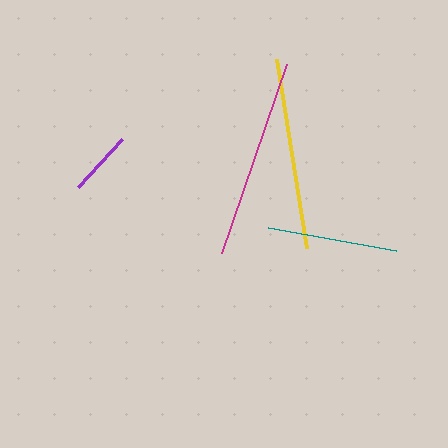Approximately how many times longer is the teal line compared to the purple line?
The teal line is approximately 2.0 times the length of the purple line.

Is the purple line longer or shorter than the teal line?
The teal line is longer than the purple line.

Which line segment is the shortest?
The purple line is the shortest at approximately 65 pixels.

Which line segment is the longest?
The magenta line is the longest at approximately 200 pixels.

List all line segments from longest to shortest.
From longest to shortest: magenta, yellow, teal, purple.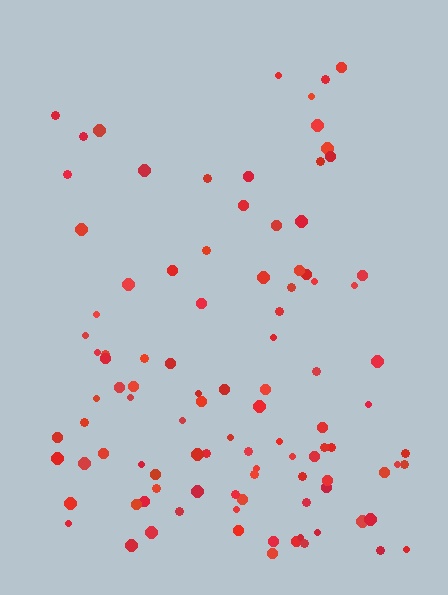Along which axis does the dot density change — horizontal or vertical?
Vertical.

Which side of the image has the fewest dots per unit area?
The top.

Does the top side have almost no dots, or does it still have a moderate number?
Still a moderate number, just noticeably fewer than the bottom.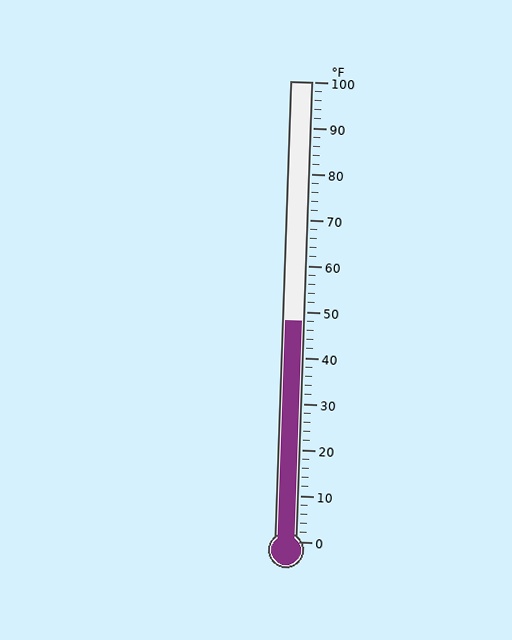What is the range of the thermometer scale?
The thermometer scale ranges from 0°F to 100°F.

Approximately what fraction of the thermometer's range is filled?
The thermometer is filled to approximately 50% of its range.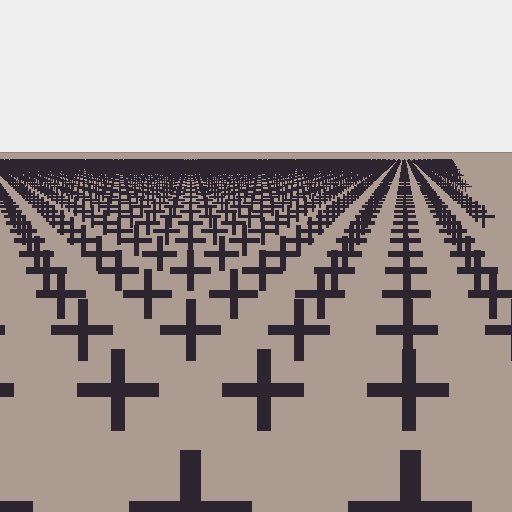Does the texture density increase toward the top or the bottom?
Density increases toward the top.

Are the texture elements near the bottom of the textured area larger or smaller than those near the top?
Larger. Near the bottom, elements are closer to the viewer and appear at a bigger on-screen size.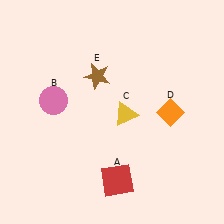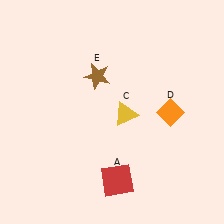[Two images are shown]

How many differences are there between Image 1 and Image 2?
There is 1 difference between the two images.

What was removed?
The pink circle (B) was removed in Image 2.